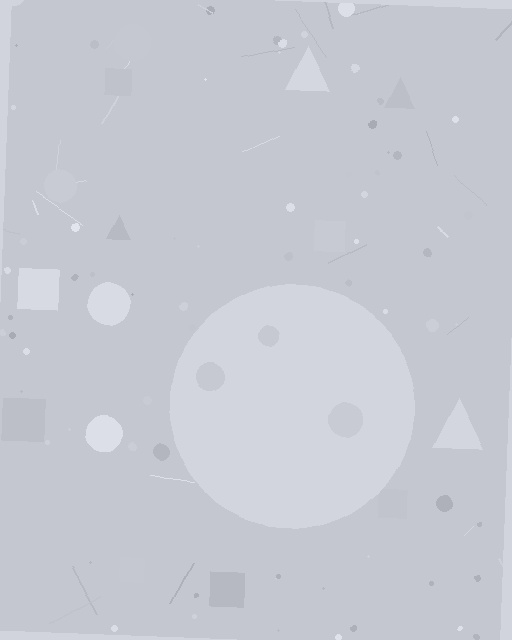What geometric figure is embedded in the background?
A circle is embedded in the background.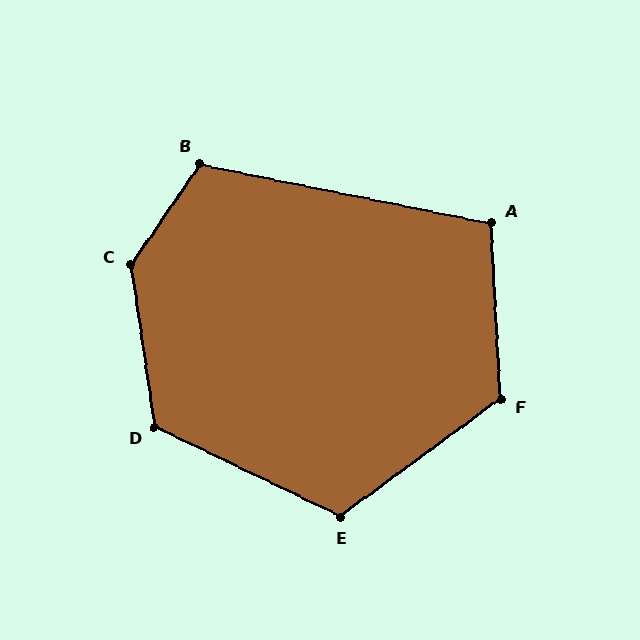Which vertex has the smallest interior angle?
A, at approximately 104 degrees.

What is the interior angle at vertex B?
Approximately 113 degrees (obtuse).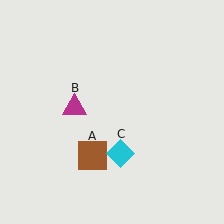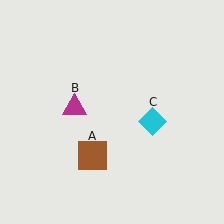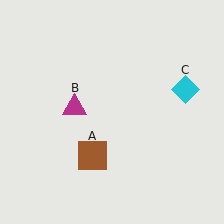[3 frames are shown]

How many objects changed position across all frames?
1 object changed position: cyan diamond (object C).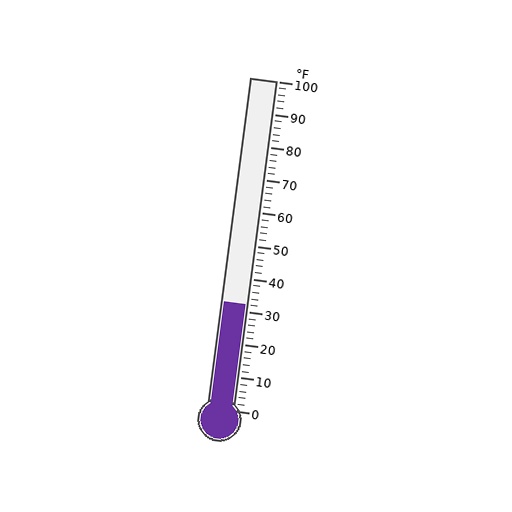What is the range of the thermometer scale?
The thermometer scale ranges from 0°F to 100°F.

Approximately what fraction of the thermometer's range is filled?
The thermometer is filled to approximately 30% of its range.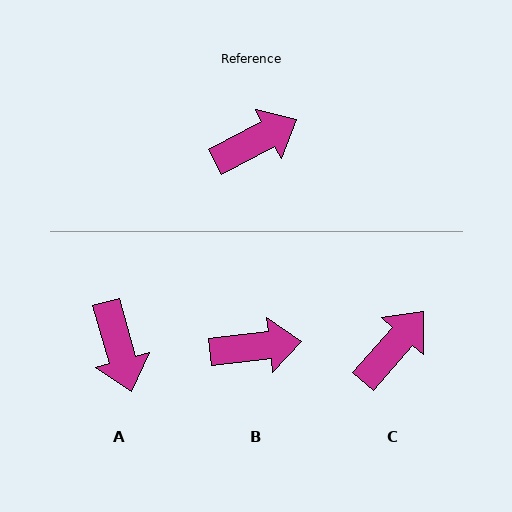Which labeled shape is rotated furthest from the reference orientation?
A, about 102 degrees away.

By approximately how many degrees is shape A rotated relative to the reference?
Approximately 102 degrees clockwise.